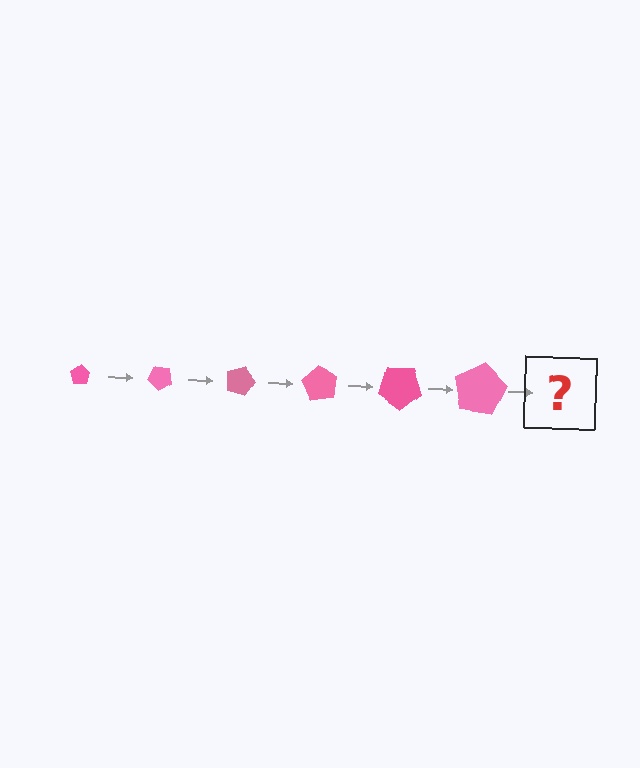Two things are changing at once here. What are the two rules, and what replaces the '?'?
The two rules are that the pentagon grows larger each step and it rotates 45 degrees each step. The '?' should be a pentagon, larger than the previous one and rotated 270 degrees from the start.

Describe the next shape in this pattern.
It should be a pentagon, larger than the previous one and rotated 270 degrees from the start.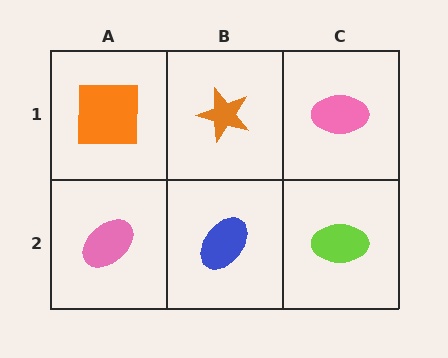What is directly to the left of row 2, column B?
A pink ellipse.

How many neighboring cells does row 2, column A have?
2.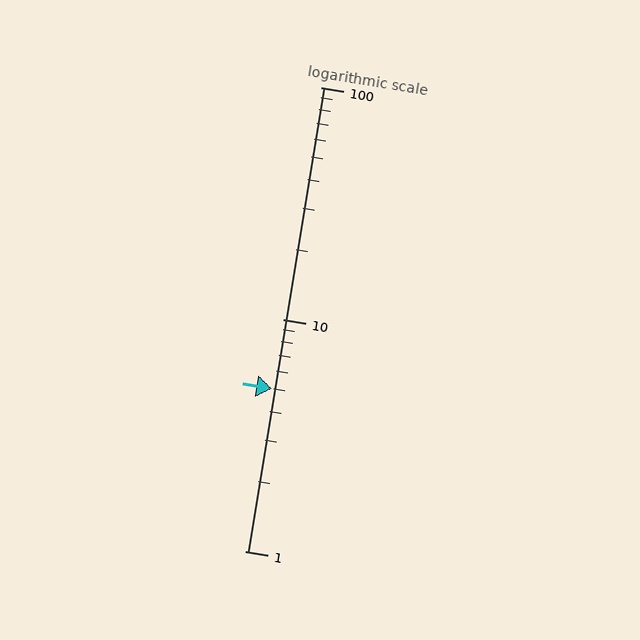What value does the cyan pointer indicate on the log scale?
The pointer indicates approximately 5.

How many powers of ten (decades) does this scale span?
The scale spans 2 decades, from 1 to 100.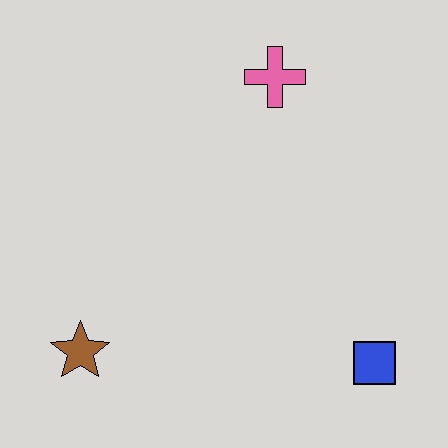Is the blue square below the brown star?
Yes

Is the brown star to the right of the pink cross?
No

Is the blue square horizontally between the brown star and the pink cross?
No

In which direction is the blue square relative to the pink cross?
The blue square is below the pink cross.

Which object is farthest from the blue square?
The pink cross is farthest from the blue square.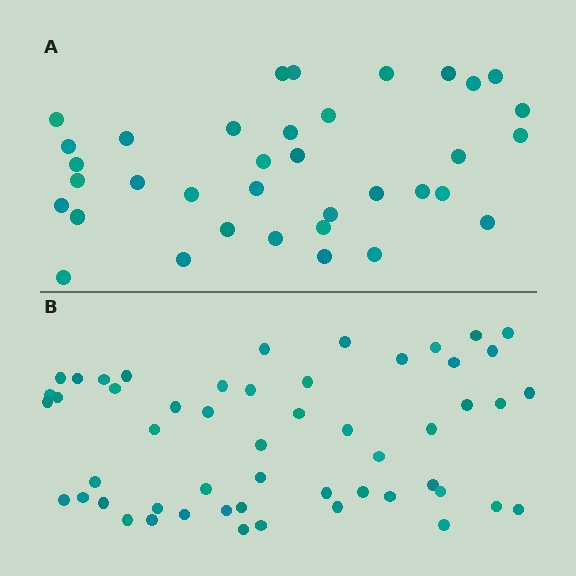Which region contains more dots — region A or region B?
Region B (the bottom region) has more dots.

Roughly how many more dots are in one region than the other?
Region B has approximately 15 more dots than region A.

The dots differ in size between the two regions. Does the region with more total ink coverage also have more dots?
No. Region A has more total ink coverage because its dots are larger, but region B actually contains more individual dots. Total area can be misleading — the number of items is what matters here.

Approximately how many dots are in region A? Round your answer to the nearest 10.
About 40 dots. (The exact count is 36, which rounds to 40.)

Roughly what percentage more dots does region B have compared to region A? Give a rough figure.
About 45% more.